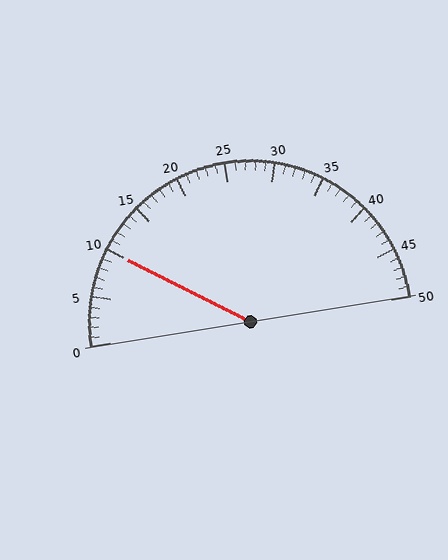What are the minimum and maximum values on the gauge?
The gauge ranges from 0 to 50.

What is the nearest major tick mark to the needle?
The nearest major tick mark is 10.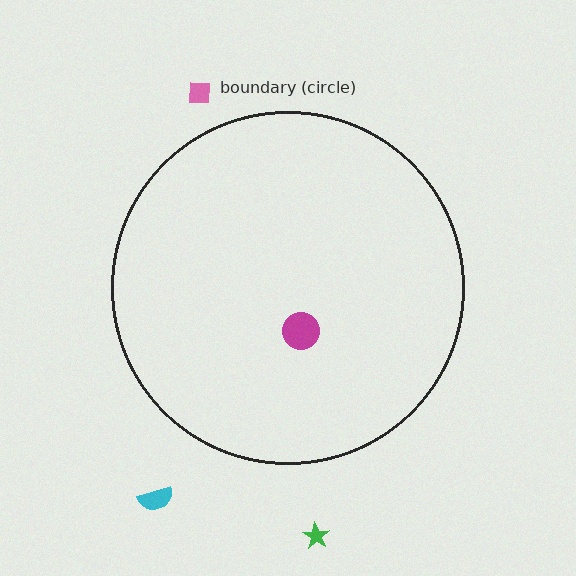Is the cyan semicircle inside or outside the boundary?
Outside.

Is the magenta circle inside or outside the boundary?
Inside.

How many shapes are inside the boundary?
1 inside, 3 outside.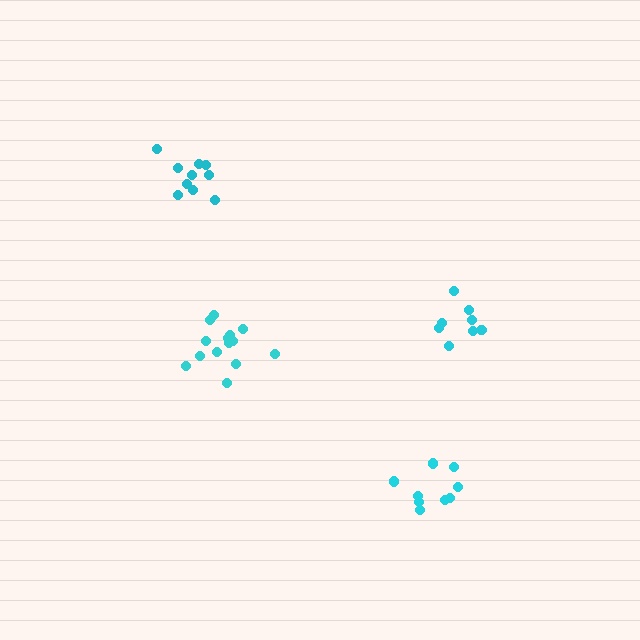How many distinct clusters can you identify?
There are 4 distinct clusters.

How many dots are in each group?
Group 1: 10 dots, Group 2: 14 dots, Group 3: 9 dots, Group 4: 8 dots (41 total).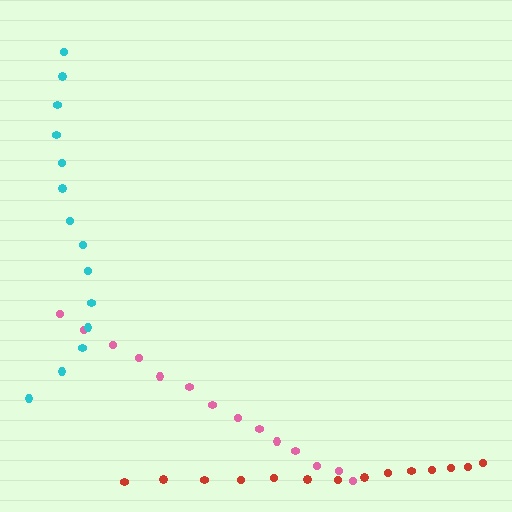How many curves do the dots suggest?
There are 3 distinct paths.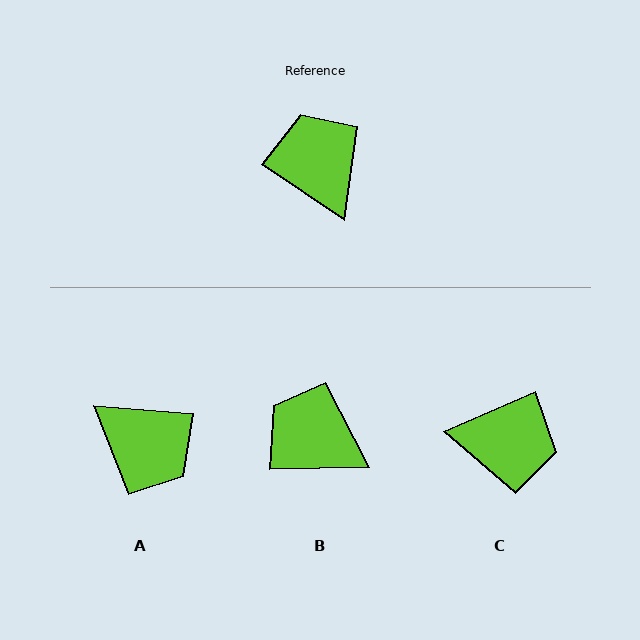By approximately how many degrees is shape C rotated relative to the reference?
Approximately 123 degrees clockwise.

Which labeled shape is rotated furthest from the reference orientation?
A, about 150 degrees away.